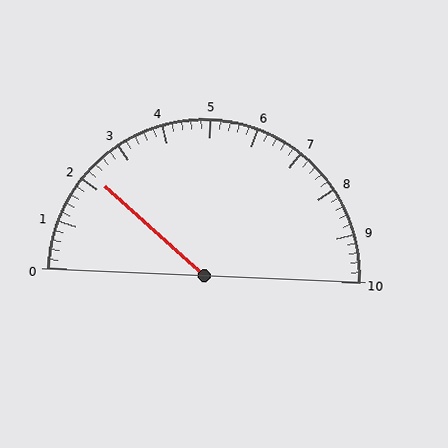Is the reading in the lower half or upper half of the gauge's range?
The reading is in the lower half of the range (0 to 10).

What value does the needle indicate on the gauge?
The needle indicates approximately 2.2.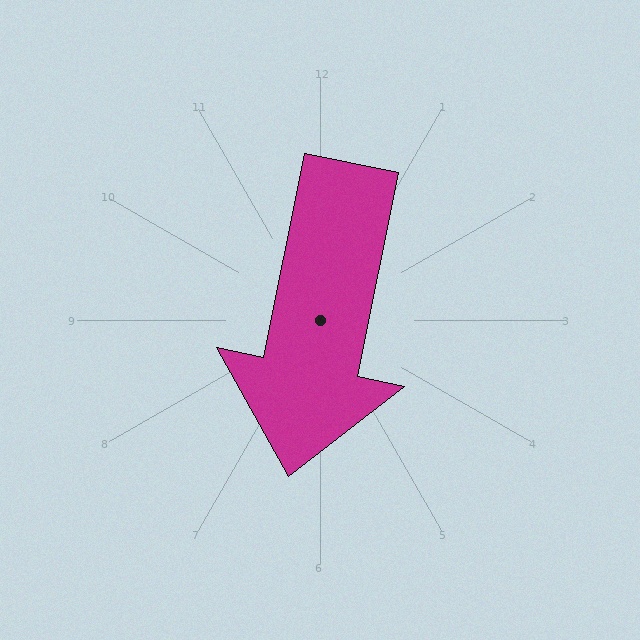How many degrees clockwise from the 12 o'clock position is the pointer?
Approximately 191 degrees.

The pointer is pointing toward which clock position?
Roughly 6 o'clock.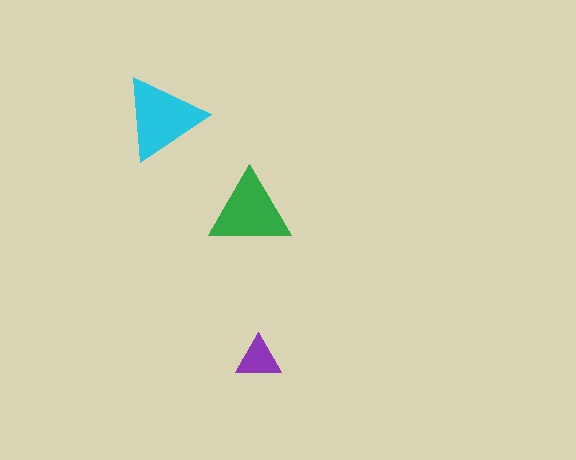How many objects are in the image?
There are 3 objects in the image.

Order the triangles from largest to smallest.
the cyan one, the green one, the purple one.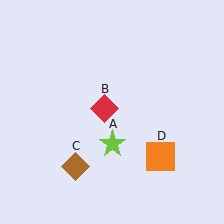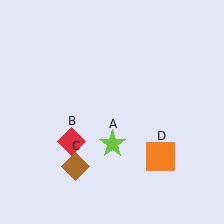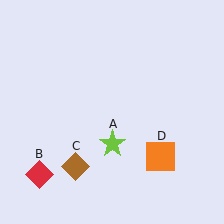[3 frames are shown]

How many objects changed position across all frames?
1 object changed position: red diamond (object B).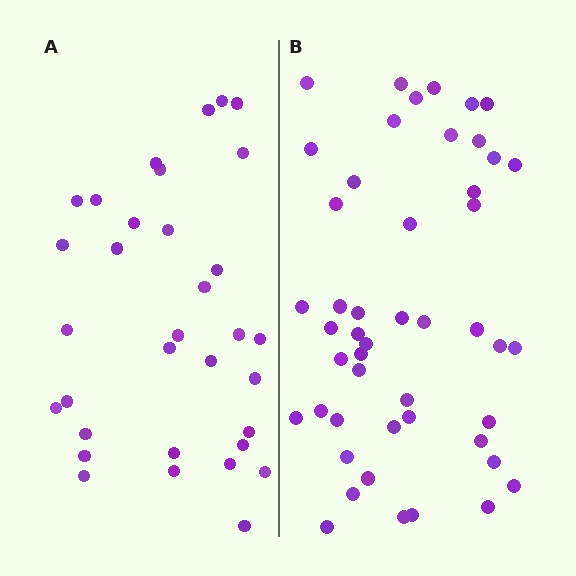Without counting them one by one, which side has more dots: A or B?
Region B (the right region) has more dots.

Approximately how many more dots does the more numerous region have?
Region B has approximately 15 more dots than region A.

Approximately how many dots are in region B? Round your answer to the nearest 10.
About 50 dots. (The exact count is 48, which rounds to 50.)